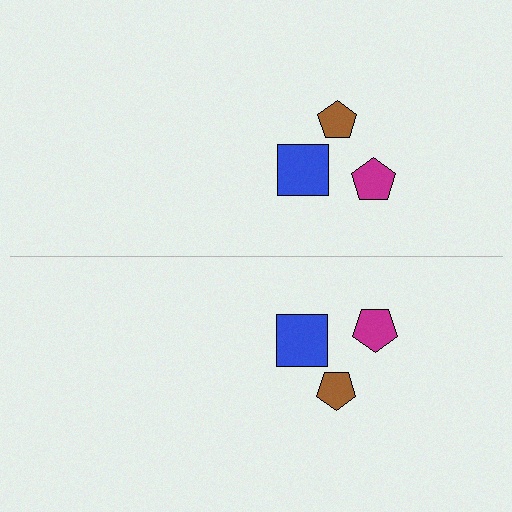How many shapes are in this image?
There are 6 shapes in this image.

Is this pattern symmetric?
Yes, this pattern has bilateral (reflection) symmetry.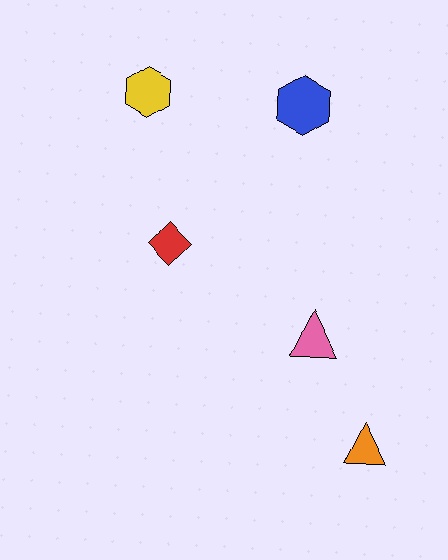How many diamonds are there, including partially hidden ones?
There is 1 diamond.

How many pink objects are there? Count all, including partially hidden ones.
There is 1 pink object.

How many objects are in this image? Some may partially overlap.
There are 5 objects.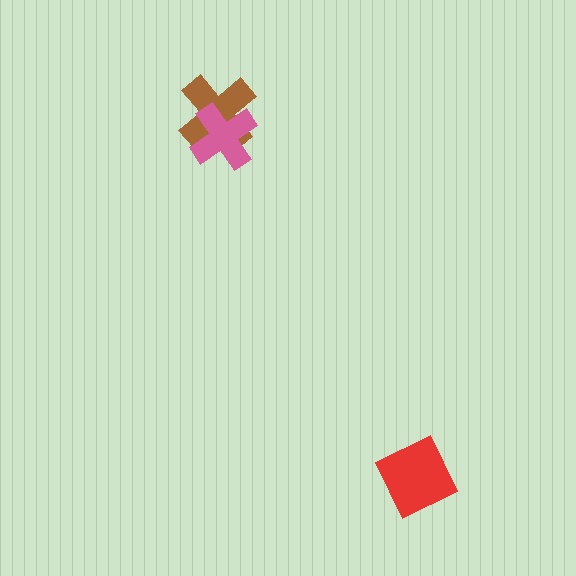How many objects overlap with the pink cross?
1 object overlaps with the pink cross.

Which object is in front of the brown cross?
The pink cross is in front of the brown cross.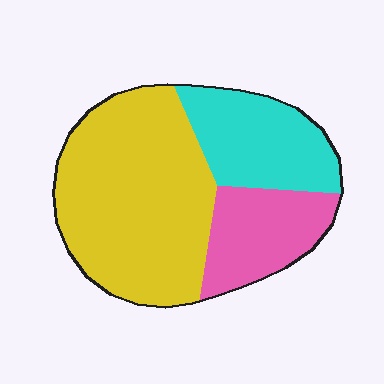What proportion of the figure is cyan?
Cyan covers 24% of the figure.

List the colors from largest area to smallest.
From largest to smallest: yellow, cyan, pink.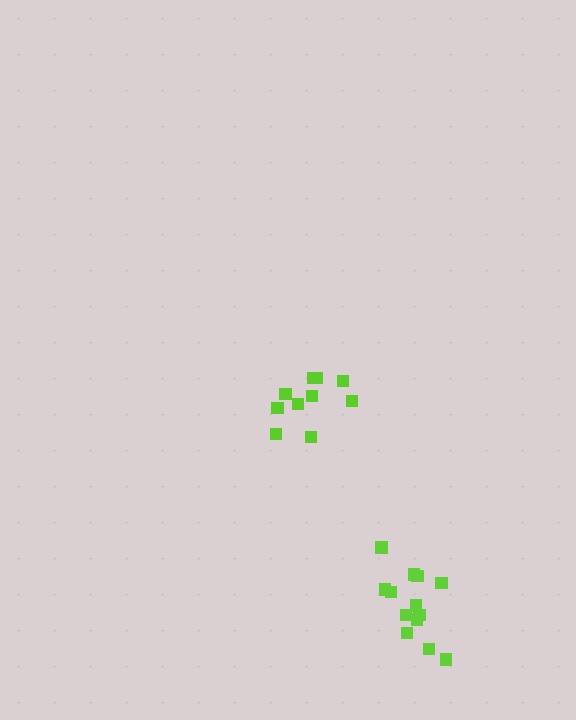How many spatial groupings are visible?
There are 2 spatial groupings.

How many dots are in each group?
Group 1: 13 dots, Group 2: 10 dots (23 total).